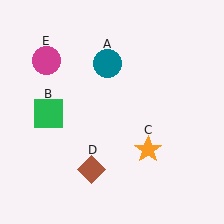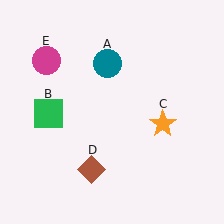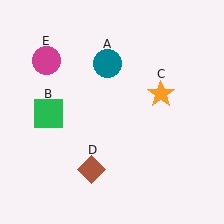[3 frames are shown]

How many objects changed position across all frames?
1 object changed position: orange star (object C).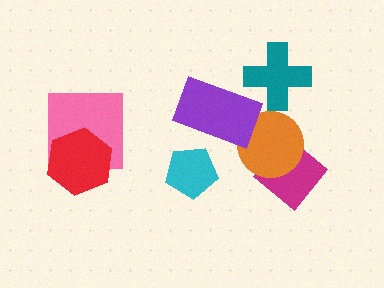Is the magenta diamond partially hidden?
Yes, it is partially covered by another shape.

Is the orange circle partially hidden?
Yes, it is partially covered by another shape.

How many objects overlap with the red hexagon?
1 object overlaps with the red hexagon.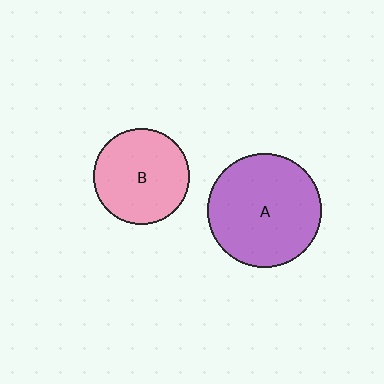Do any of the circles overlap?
No, none of the circles overlap.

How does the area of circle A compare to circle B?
Approximately 1.4 times.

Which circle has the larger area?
Circle A (purple).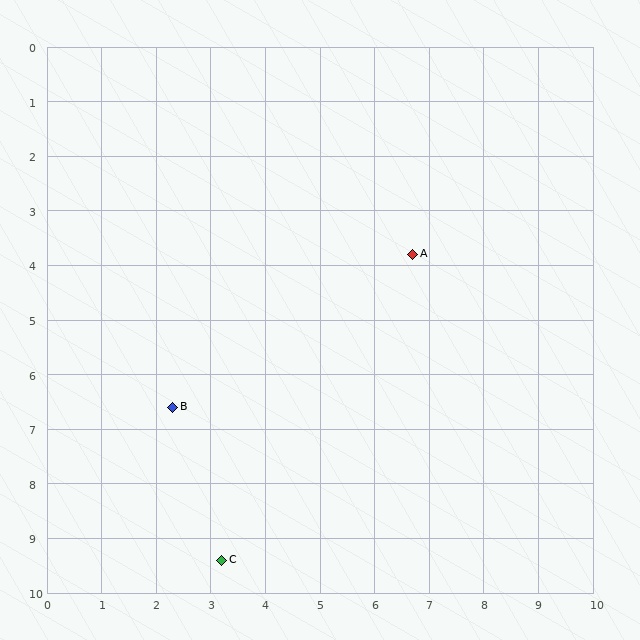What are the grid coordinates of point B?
Point B is at approximately (2.3, 6.6).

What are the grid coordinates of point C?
Point C is at approximately (3.2, 9.4).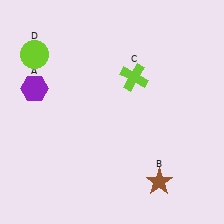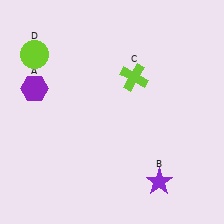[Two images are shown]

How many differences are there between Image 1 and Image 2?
There is 1 difference between the two images.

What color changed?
The star (B) changed from brown in Image 1 to purple in Image 2.